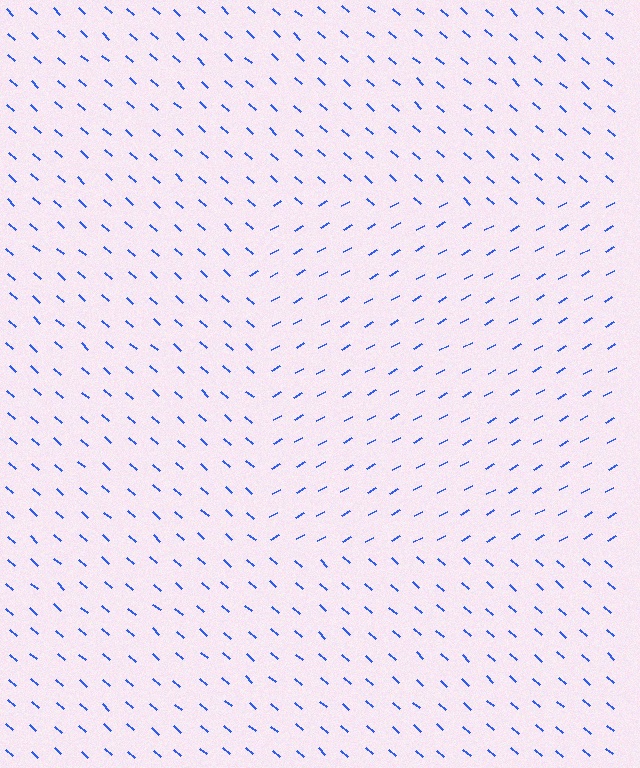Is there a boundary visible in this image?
Yes, there is a texture boundary formed by a change in line orientation.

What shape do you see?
I see a rectangle.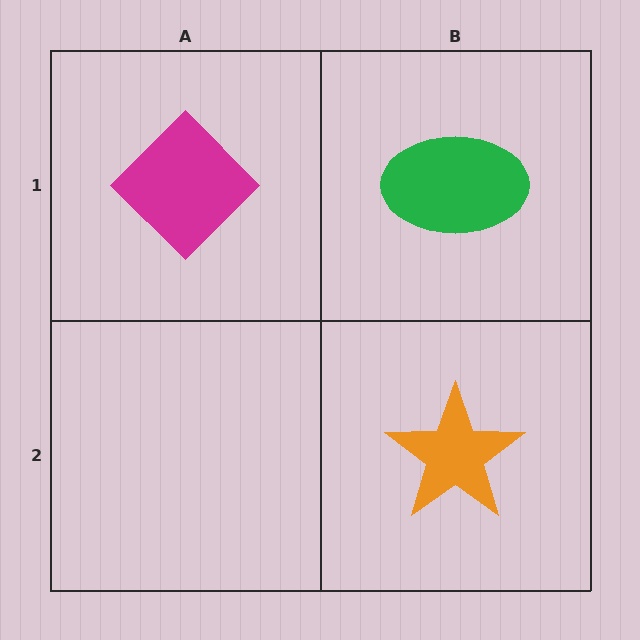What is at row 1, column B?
A green ellipse.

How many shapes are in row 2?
1 shape.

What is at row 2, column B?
An orange star.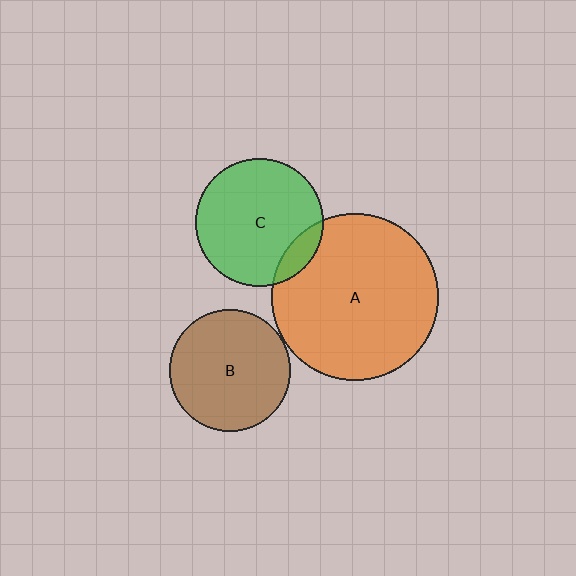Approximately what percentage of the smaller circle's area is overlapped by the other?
Approximately 10%.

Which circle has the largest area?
Circle A (orange).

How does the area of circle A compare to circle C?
Approximately 1.7 times.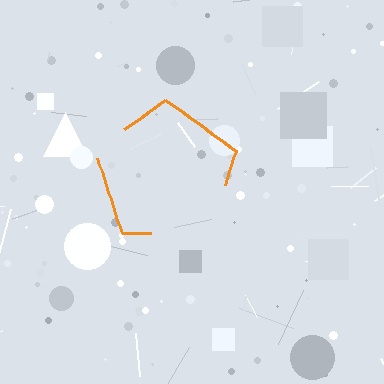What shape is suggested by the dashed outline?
The dashed outline suggests a pentagon.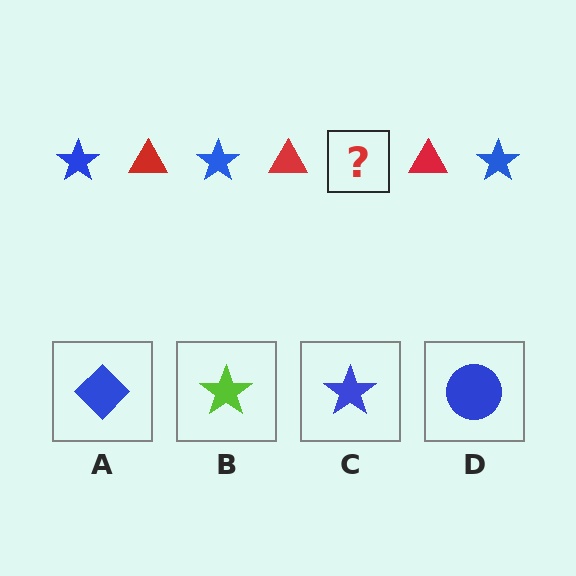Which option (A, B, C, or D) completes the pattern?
C.